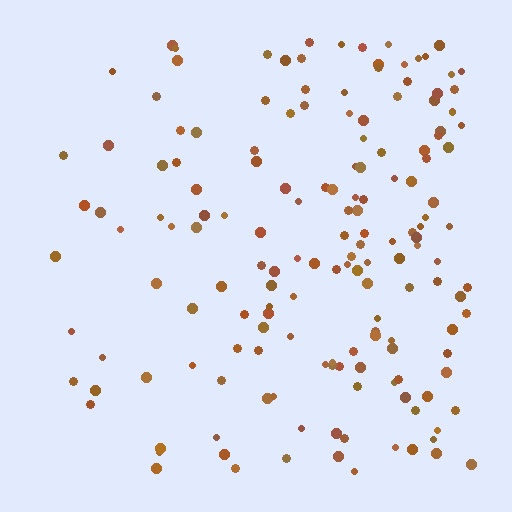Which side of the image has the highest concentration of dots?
The right.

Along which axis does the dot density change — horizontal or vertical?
Horizontal.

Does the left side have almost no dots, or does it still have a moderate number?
Still a moderate number, just noticeably fewer than the right.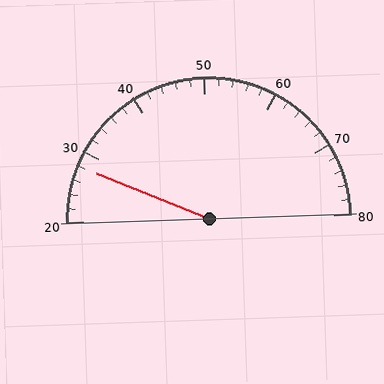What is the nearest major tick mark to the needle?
The nearest major tick mark is 30.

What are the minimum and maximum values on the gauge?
The gauge ranges from 20 to 80.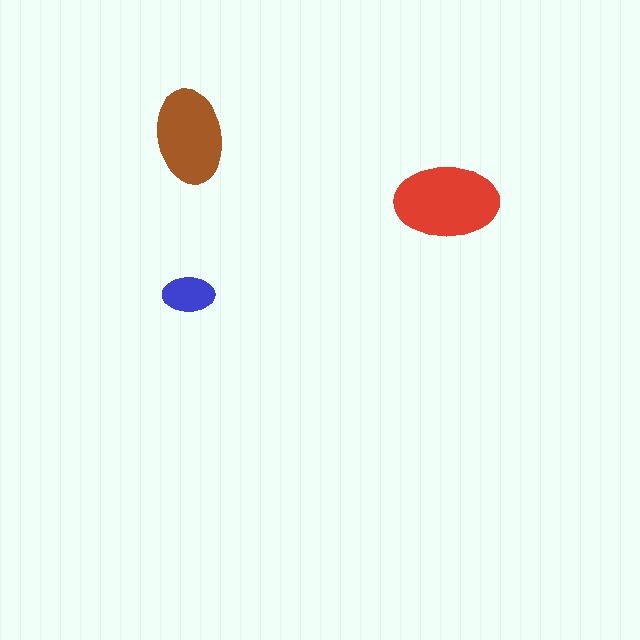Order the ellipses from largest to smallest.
the red one, the brown one, the blue one.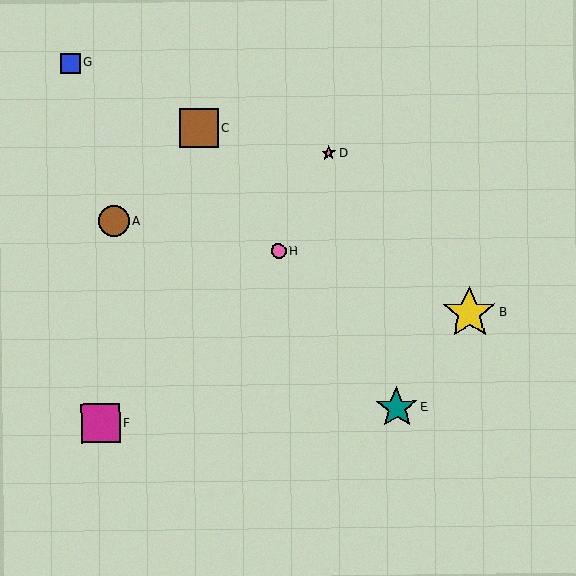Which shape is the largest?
The yellow star (labeled B) is the largest.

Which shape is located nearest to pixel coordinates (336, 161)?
The pink star (labeled D) at (329, 153) is nearest to that location.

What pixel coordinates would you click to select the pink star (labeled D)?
Click at (329, 153) to select the pink star D.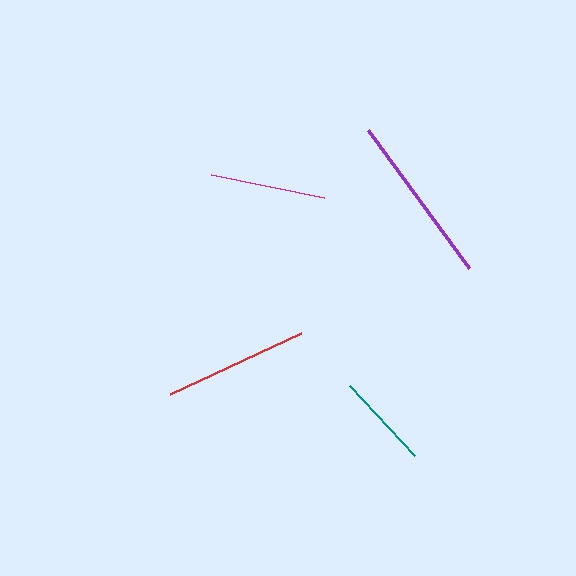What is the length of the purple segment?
The purple segment is approximately 171 pixels long.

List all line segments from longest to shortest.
From longest to shortest: purple, red, magenta, teal.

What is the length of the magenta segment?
The magenta segment is approximately 115 pixels long.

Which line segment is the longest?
The purple line is the longest at approximately 171 pixels.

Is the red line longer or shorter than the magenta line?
The red line is longer than the magenta line.